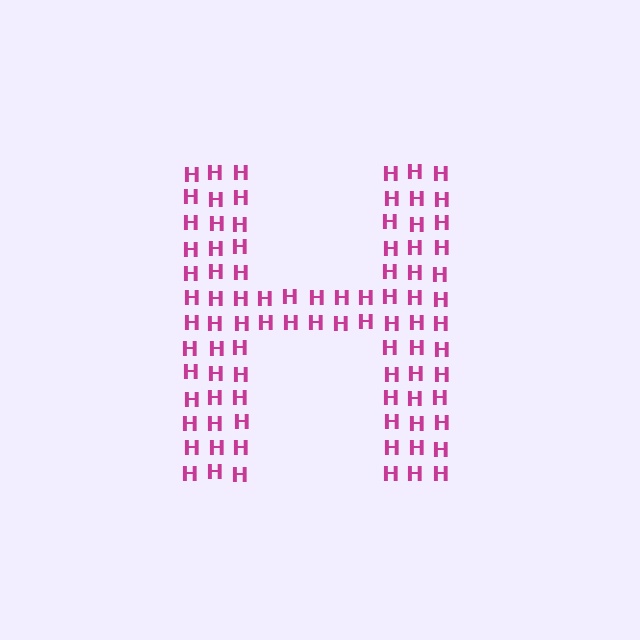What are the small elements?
The small elements are letter H's.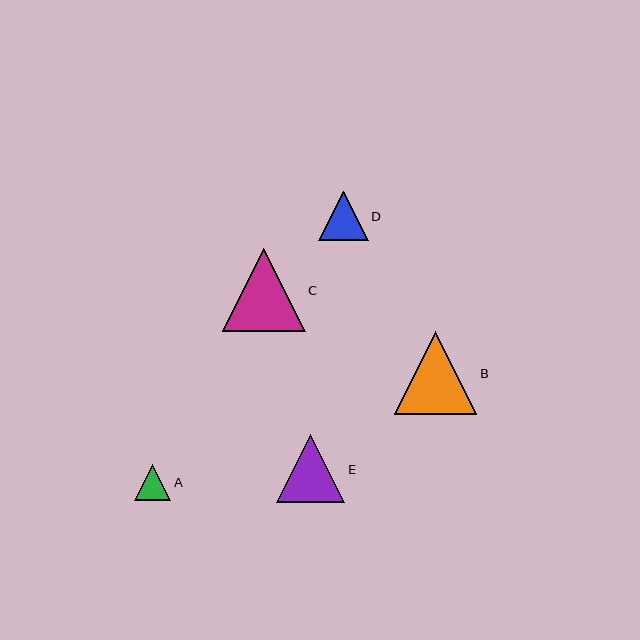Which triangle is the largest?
Triangle C is the largest with a size of approximately 83 pixels.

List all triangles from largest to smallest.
From largest to smallest: C, B, E, D, A.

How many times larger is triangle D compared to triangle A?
Triangle D is approximately 1.4 times the size of triangle A.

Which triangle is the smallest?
Triangle A is the smallest with a size of approximately 36 pixels.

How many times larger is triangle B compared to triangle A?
Triangle B is approximately 2.3 times the size of triangle A.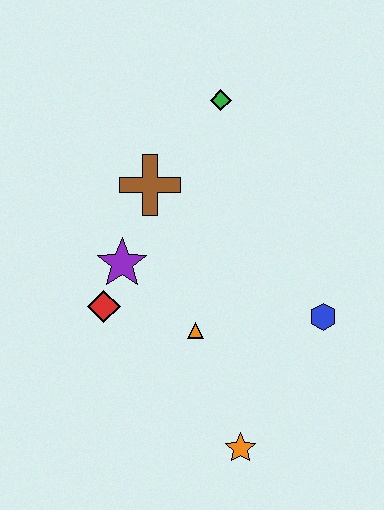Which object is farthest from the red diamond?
The green diamond is farthest from the red diamond.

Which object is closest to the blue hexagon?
The orange triangle is closest to the blue hexagon.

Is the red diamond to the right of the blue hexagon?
No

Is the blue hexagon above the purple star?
No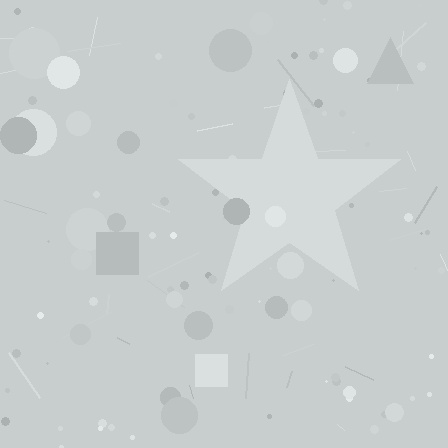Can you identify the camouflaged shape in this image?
The camouflaged shape is a star.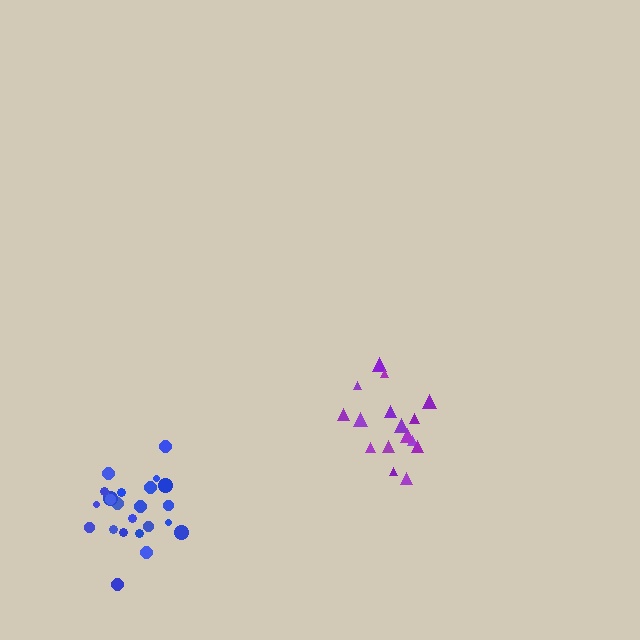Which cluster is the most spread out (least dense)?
Purple.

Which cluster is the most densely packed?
Blue.